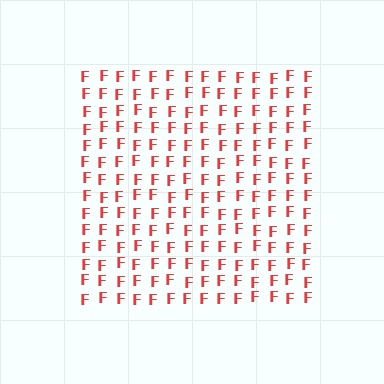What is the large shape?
The large shape is a square.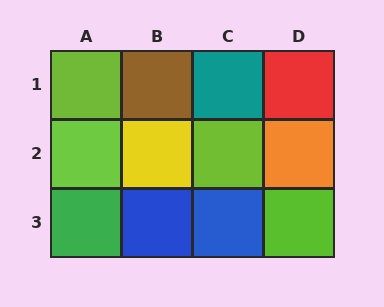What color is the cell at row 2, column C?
Lime.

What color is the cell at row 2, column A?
Lime.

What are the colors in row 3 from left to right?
Green, blue, blue, lime.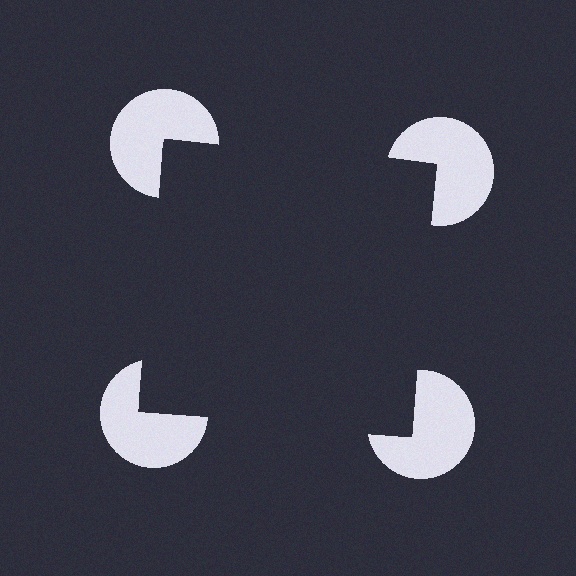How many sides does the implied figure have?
4 sides.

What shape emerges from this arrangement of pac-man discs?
An illusory square — its edges are inferred from the aligned wedge cuts in the pac-man discs, not physically drawn.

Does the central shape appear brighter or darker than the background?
It typically appears slightly darker than the background, even though no actual brightness change is drawn.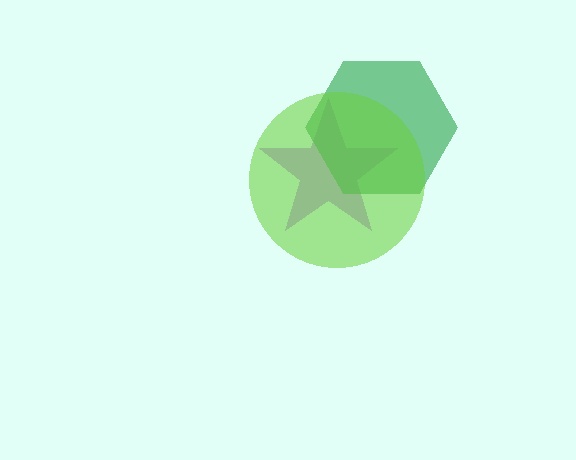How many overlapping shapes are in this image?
There are 3 overlapping shapes in the image.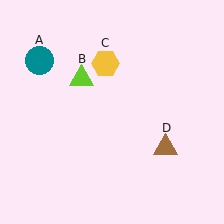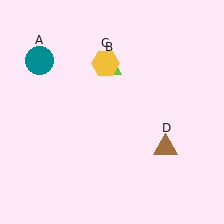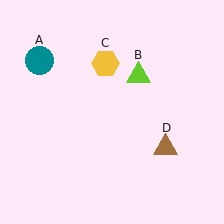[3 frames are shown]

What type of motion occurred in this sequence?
The lime triangle (object B) rotated clockwise around the center of the scene.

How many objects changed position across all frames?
1 object changed position: lime triangle (object B).